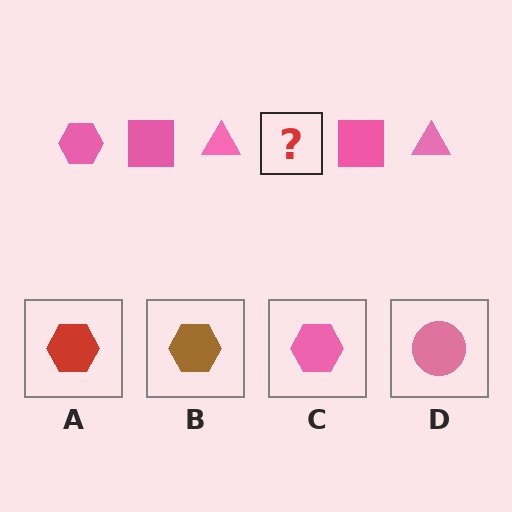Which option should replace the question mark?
Option C.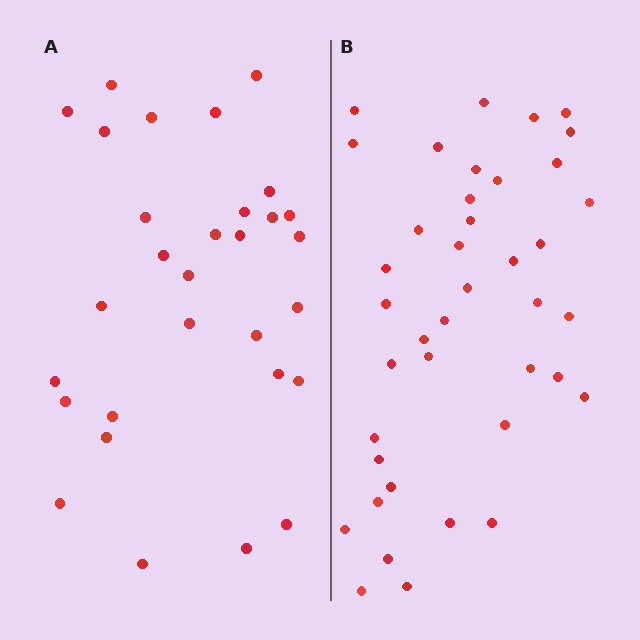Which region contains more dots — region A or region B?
Region B (the right region) has more dots.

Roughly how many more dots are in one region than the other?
Region B has roughly 10 or so more dots than region A.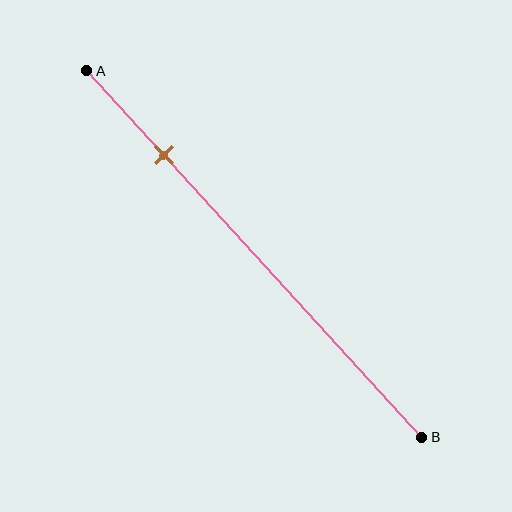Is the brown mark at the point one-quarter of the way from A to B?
Yes, the mark is approximately at the one-quarter point.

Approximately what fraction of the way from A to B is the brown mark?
The brown mark is approximately 25% of the way from A to B.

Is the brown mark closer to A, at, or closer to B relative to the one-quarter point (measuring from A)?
The brown mark is approximately at the one-quarter point of segment AB.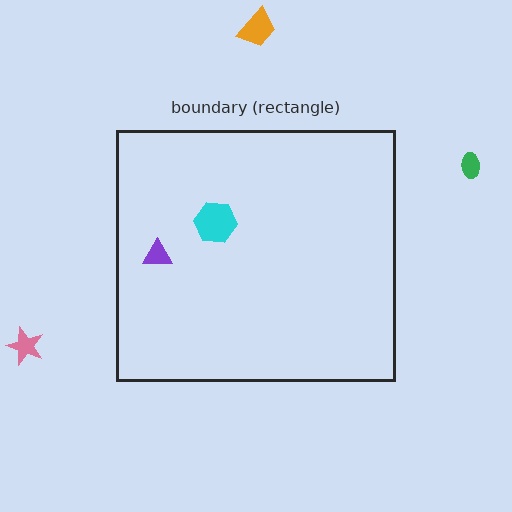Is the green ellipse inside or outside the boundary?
Outside.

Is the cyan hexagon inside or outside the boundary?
Inside.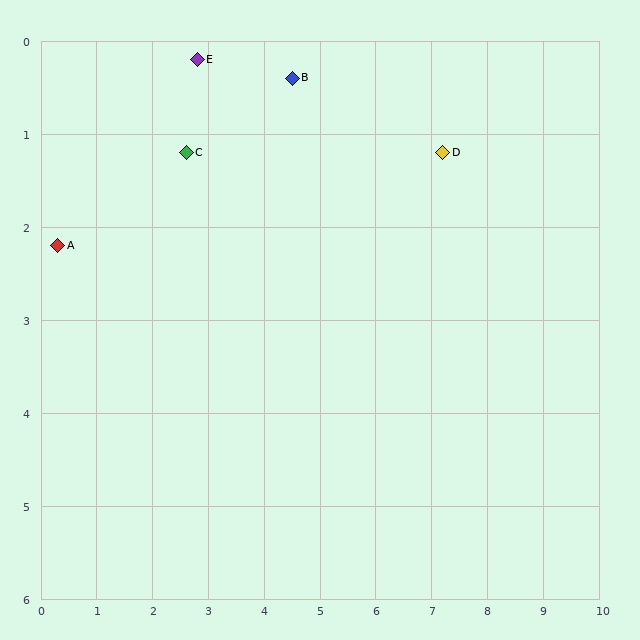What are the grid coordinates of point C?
Point C is at approximately (2.6, 1.2).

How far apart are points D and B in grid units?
Points D and B are about 2.8 grid units apart.